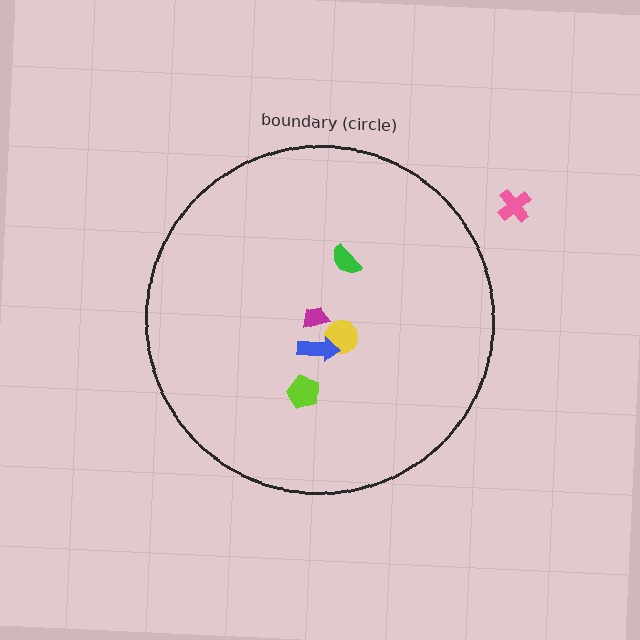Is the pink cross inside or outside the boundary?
Outside.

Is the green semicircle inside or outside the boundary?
Inside.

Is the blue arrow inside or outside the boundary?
Inside.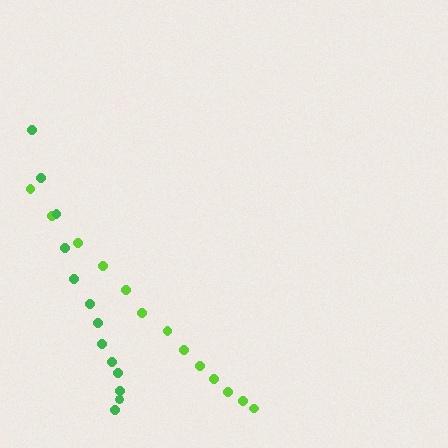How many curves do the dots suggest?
There are 2 distinct paths.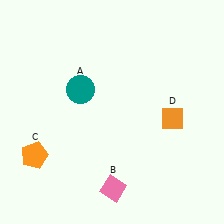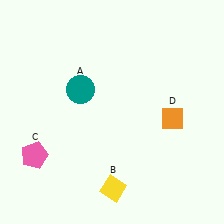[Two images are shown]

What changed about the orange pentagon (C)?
In Image 1, C is orange. In Image 2, it changed to pink.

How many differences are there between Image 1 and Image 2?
There are 2 differences between the two images.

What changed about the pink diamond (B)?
In Image 1, B is pink. In Image 2, it changed to yellow.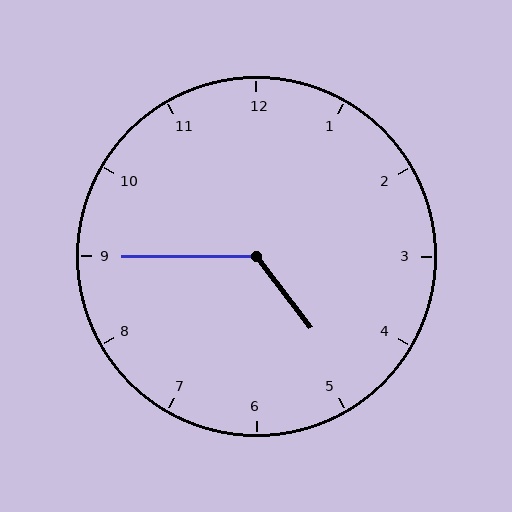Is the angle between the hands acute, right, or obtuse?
It is obtuse.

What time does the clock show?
4:45.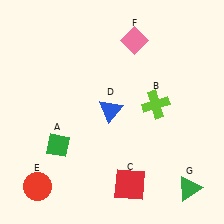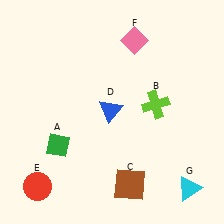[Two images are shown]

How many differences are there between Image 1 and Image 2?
There are 2 differences between the two images.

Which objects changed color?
C changed from red to brown. G changed from green to cyan.